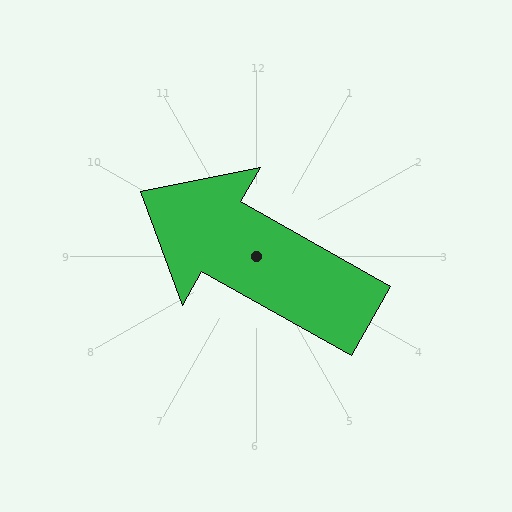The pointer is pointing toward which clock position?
Roughly 10 o'clock.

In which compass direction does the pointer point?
Northwest.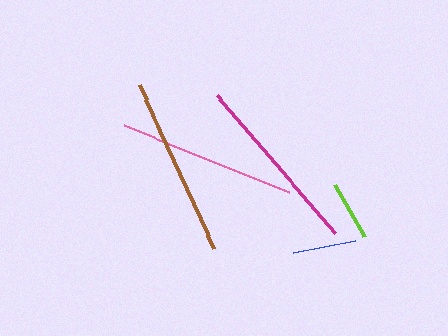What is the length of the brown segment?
The brown segment is approximately 180 pixels long.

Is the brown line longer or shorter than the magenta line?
The magenta line is longer than the brown line.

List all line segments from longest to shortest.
From longest to shortest: magenta, brown, pink, blue, lime.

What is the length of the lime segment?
The lime segment is approximately 61 pixels long.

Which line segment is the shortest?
The lime line is the shortest at approximately 61 pixels.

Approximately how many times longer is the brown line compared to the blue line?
The brown line is approximately 2.8 times the length of the blue line.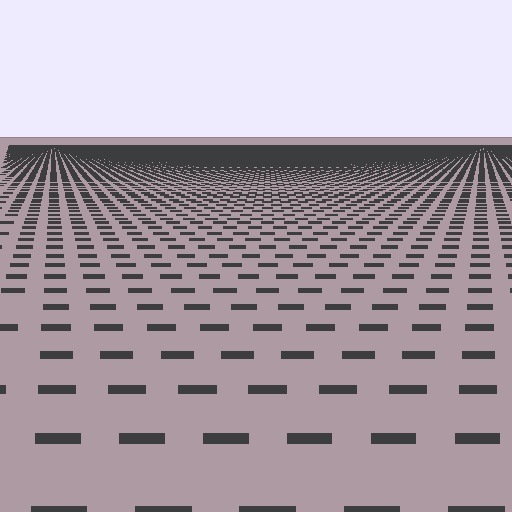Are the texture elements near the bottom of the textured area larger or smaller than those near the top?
Larger. Near the bottom, elements are closer to the viewer and appear at a bigger on-screen size.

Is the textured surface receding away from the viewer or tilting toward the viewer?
The surface is receding away from the viewer. Texture elements get smaller and denser toward the top.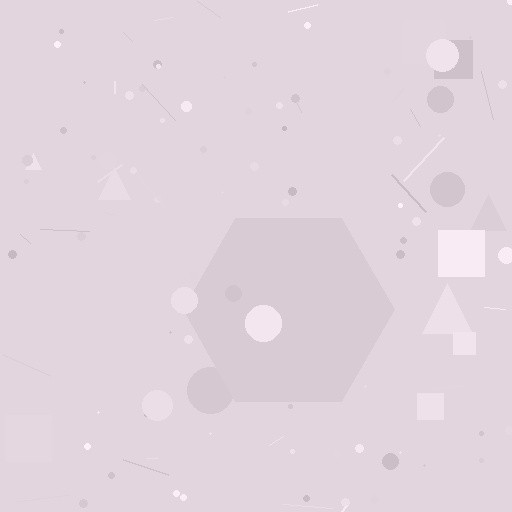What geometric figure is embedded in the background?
A hexagon is embedded in the background.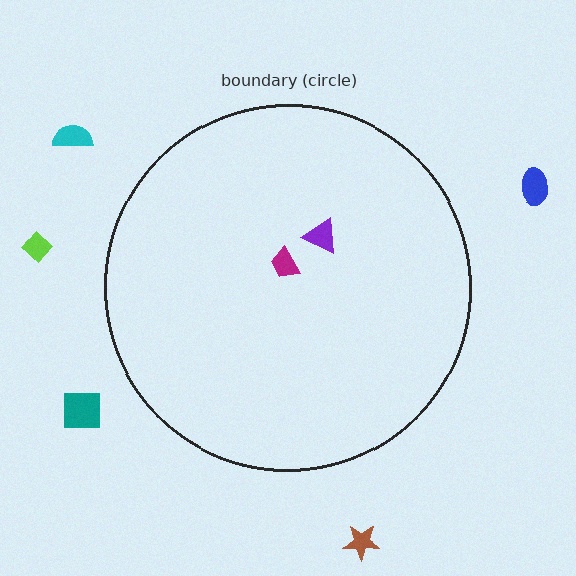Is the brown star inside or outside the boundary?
Outside.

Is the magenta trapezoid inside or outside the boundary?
Inside.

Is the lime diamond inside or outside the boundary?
Outside.